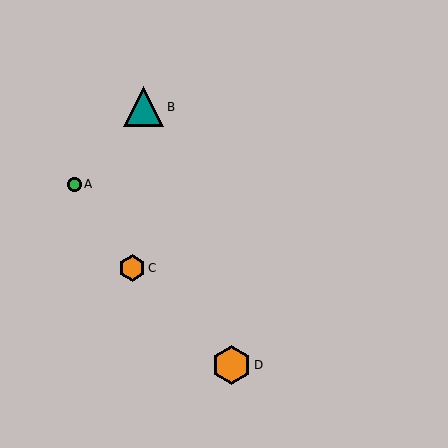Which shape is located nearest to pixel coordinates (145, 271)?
The orange hexagon (labeled C) at (132, 268) is nearest to that location.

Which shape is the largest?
The teal triangle (labeled B) is the largest.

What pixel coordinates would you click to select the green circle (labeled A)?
Click at (74, 184) to select the green circle A.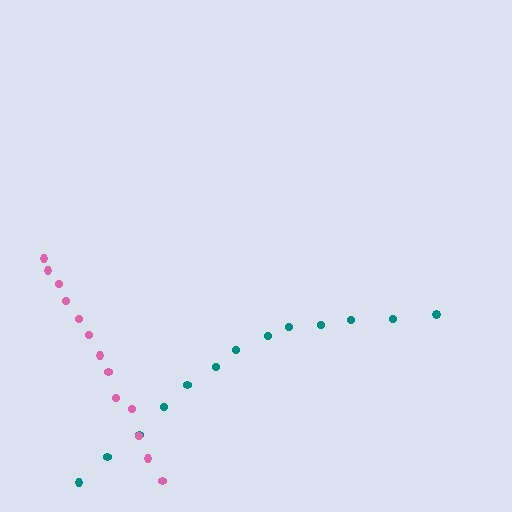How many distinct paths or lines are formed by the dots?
There are 2 distinct paths.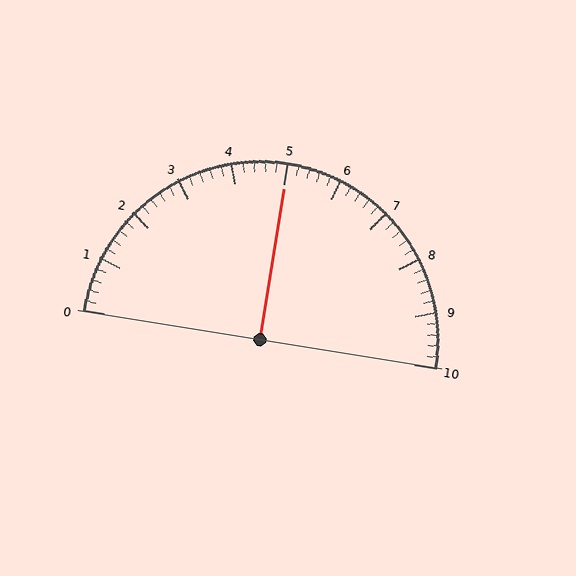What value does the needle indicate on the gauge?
The needle indicates approximately 5.0.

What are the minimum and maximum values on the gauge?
The gauge ranges from 0 to 10.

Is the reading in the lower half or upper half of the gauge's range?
The reading is in the upper half of the range (0 to 10).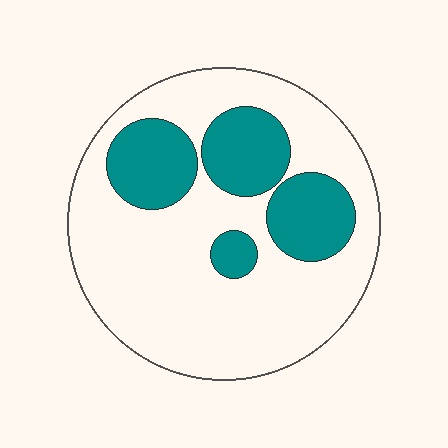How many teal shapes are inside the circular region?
4.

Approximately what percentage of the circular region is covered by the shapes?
Approximately 25%.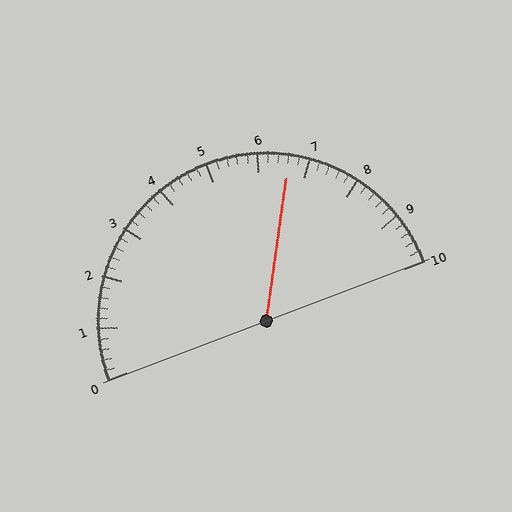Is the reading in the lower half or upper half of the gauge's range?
The reading is in the upper half of the range (0 to 10).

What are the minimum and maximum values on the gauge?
The gauge ranges from 0 to 10.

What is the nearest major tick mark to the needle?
The nearest major tick mark is 7.